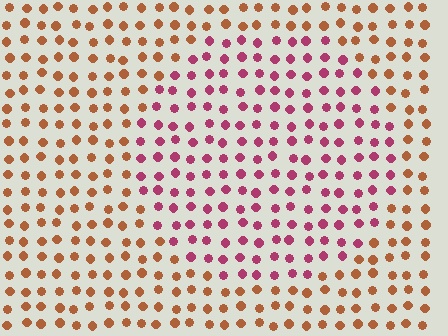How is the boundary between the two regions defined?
The boundary is defined purely by a slight shift in hue (about 48 degrees). Spacing, size, and orientation are identical on both sides.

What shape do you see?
I see a circle.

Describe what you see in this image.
The image is filled with small brown elements in a uniform arrangement. A circle-shaped region is visible where the elements are tinted to a slightly different hue, forming a subtle color boundary.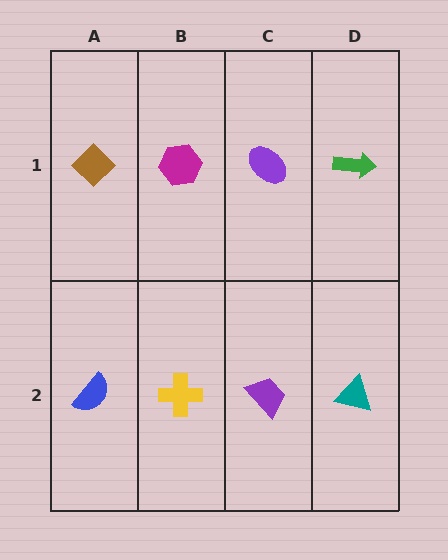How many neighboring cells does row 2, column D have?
2.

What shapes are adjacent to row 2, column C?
A purple ellipse (row 1, column C), a yellow cross (row 2, column B), a teal triangle (row 2, column D).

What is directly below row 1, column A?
A blue semicircle.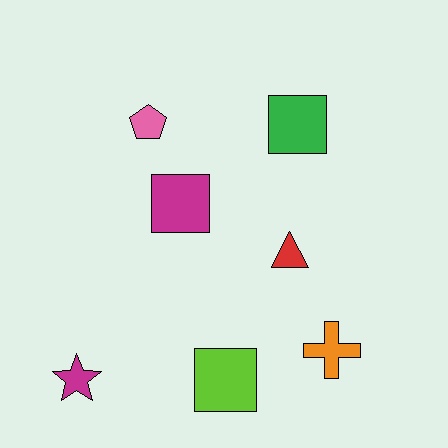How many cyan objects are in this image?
There are no cyan objects.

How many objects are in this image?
There are 7 objects.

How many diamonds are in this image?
There are no diamonds.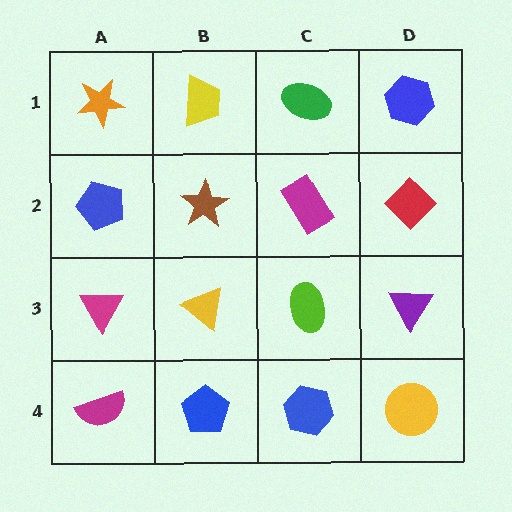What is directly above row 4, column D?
A purple triangle.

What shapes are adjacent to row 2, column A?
An orange star (row 1, column A), a magenta triangle (row 3, column A), a brown star (row 2, column B).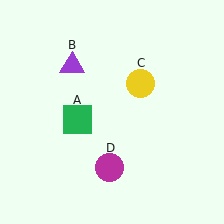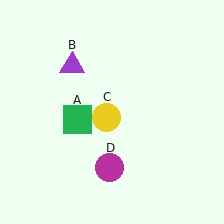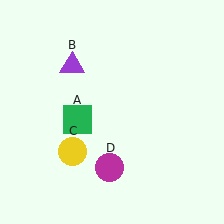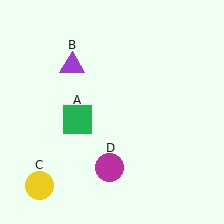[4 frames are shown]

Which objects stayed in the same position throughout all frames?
Green square (object A) and purple triangle (object B) and magenta circle (object D) remained stationary.